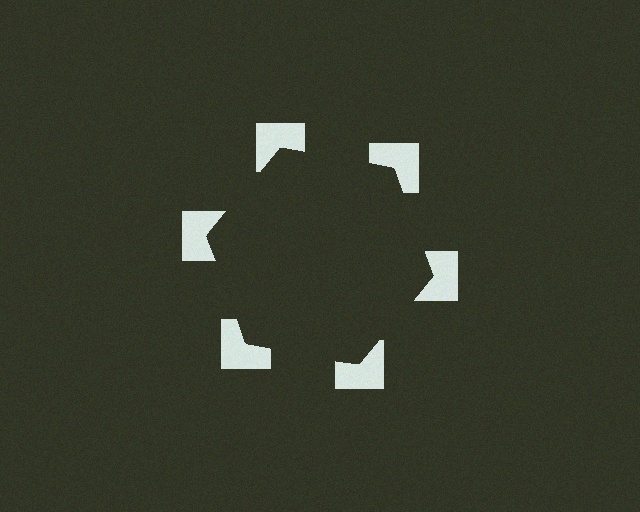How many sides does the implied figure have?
6 sides.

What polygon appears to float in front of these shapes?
An illusory hexagon — its edges are inferred from the aligned wedge cuts in the notched squares, not physically drawn.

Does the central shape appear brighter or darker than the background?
It typically appears slightly darker than the background, even though no actual brightness change is drawn.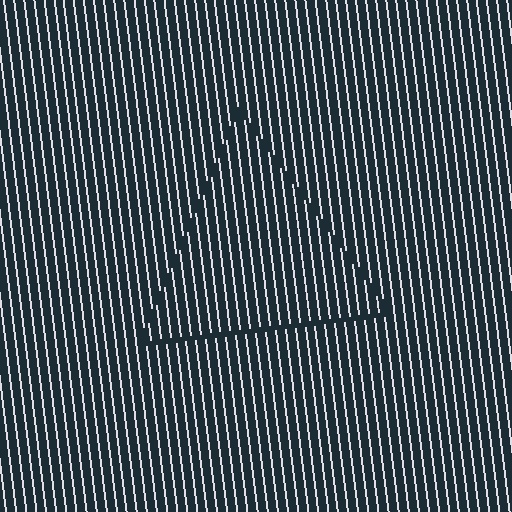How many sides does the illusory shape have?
3 sides — the line-ends trace a triangle.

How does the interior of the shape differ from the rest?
The interior of the shape contains the same grating, shifted by half a period — the contour is defined by the phase discontinuity where line-ends from the inner and outer gratings abut.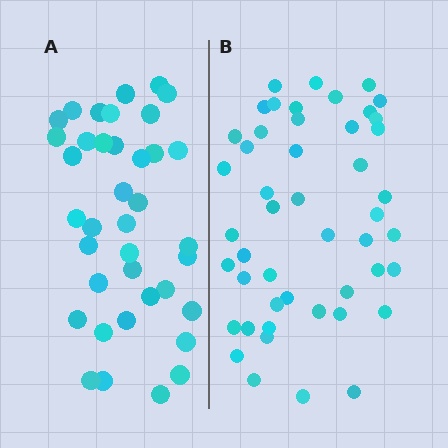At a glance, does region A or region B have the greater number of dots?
Region B (the right region) has more dots.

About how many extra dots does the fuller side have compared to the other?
Region B has roughly 10 or so more dots than region A.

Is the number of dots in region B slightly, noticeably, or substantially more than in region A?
Region B has noticeably more, but not dramatically so. The ratio is roughly 1.3 to 1.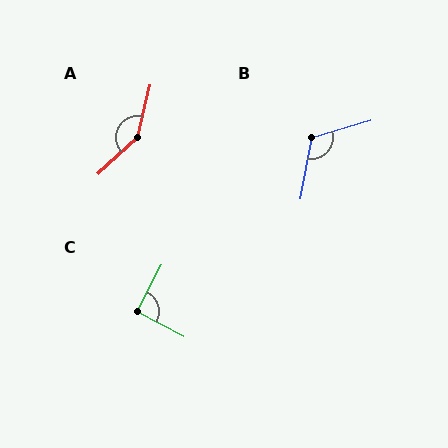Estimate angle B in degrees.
Approximately 117 degrees.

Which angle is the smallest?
C, at approximately 90 degrees.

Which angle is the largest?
A, at approximately 147 degrees.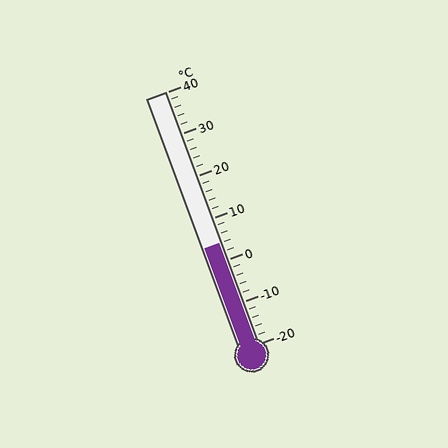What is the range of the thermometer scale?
The thermometer scale ranges from -20°C to 40°C.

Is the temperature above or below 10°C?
The temperature is below 10°C.